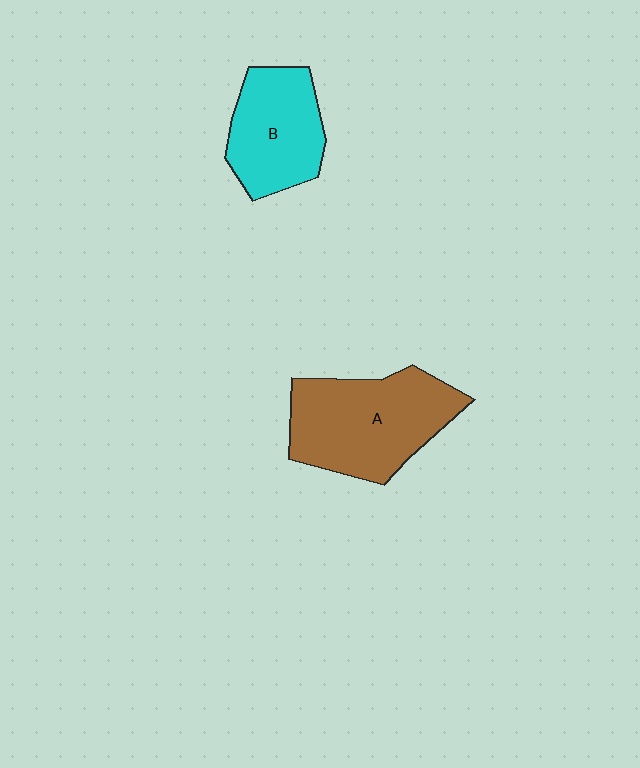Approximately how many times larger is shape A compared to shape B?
Approximately 1.4 times.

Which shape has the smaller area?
Shape B (cyan).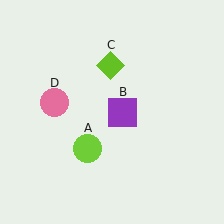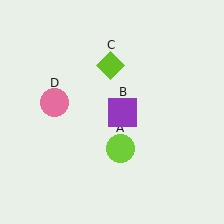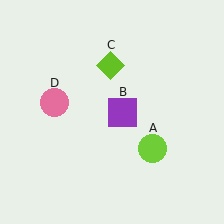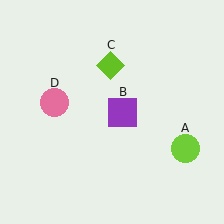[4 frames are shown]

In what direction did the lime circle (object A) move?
The lime circle (object A) moved right.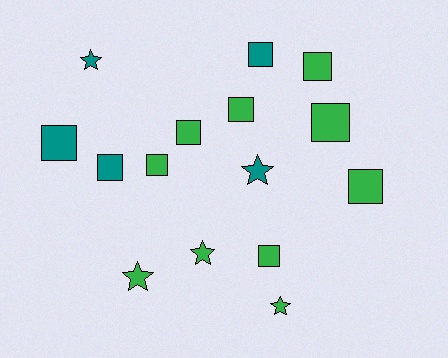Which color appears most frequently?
Green, with 10 objects.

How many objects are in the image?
There are 15 objects.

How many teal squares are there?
There are 3 teal squares.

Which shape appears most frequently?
Square, with 10 objects.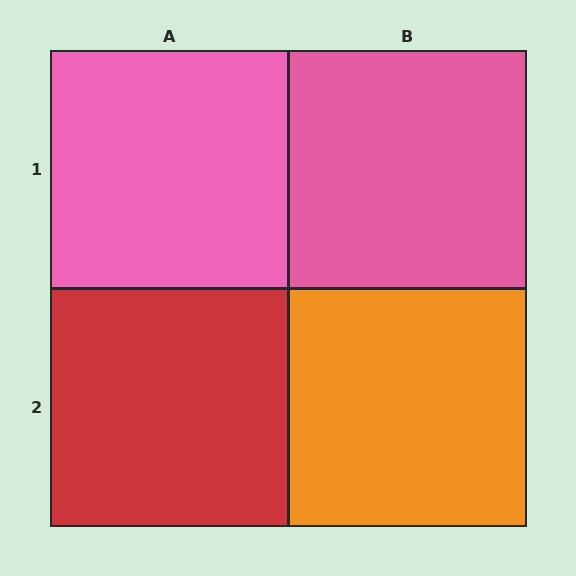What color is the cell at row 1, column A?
Pink.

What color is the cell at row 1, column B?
Pink.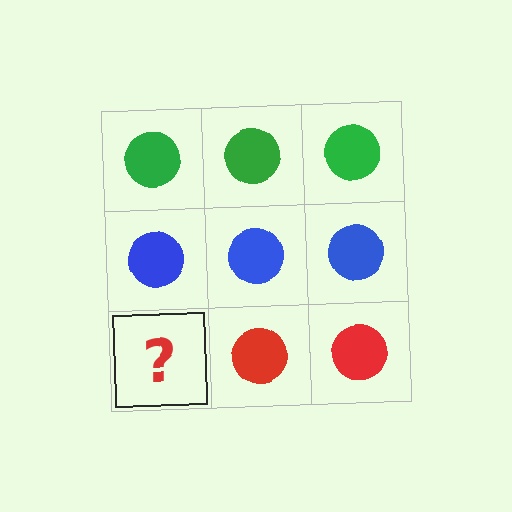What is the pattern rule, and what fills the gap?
The rule is that each row has a consistent color. The gap should be filled with a red circle.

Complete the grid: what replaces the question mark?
The question mark should be replaced with a red circle.